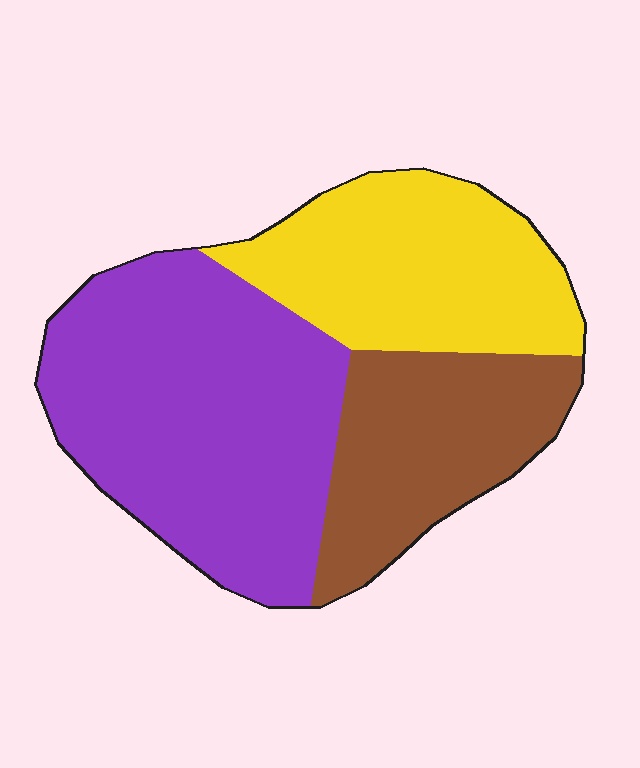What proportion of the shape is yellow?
Yellow takes up between a quarter and a half of the shape.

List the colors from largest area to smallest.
From largest to smallest: purple, yellow, brown.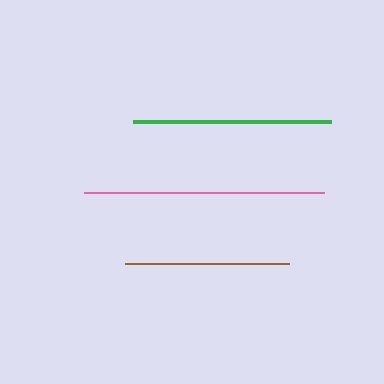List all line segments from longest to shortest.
From longest to shortest: pink, green, brown.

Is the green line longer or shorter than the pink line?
The pink line is longer than the green line.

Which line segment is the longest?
The pink line is the longest at approximately 240 pixels.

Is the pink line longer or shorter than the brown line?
The pink line is longer than the brown line.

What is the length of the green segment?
The green segment is approximately 198 pixels long.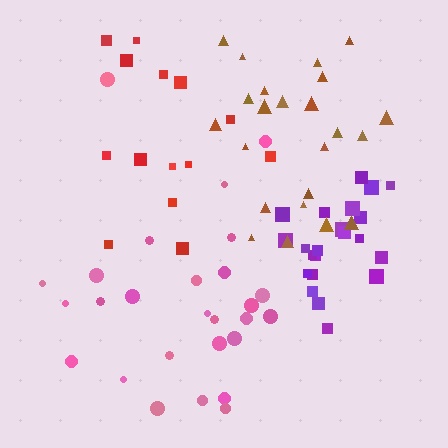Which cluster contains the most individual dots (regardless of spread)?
Pink (27).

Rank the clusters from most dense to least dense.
purple, pink, brown, red.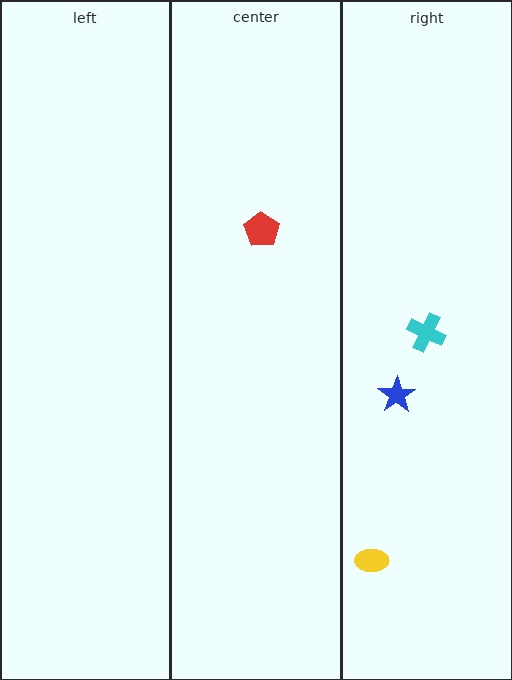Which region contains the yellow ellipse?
The right region.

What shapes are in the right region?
The yellow ellipse, the cyan cross, the blue star.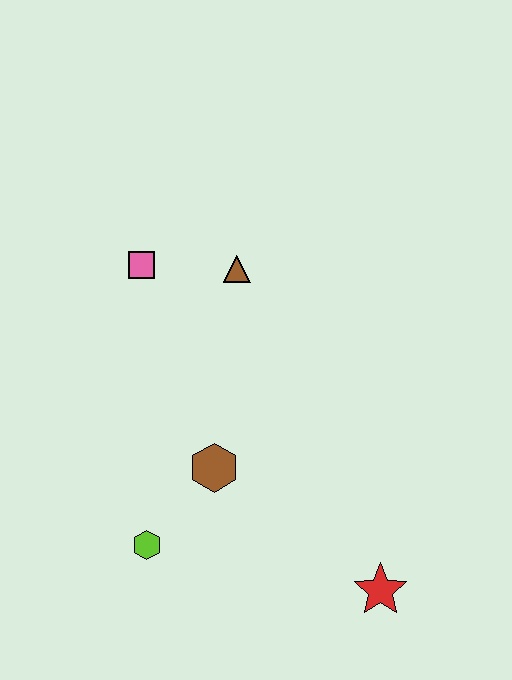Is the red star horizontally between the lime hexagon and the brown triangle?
No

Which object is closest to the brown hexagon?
The lime hexagon is closest to the brown hexagon.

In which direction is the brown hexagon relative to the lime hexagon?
The brown hexagon is above the lime hexagon.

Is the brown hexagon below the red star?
No